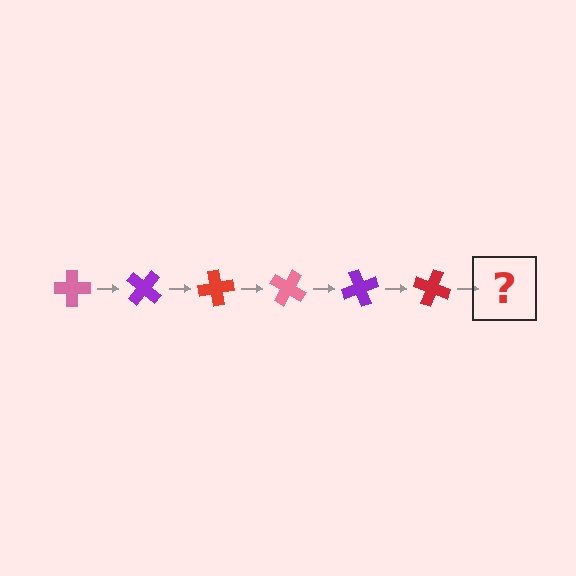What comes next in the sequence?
The next element should be a pink cross, rotated 240 degrees from the start.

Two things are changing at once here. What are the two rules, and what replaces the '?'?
The two rules are that it rotates 40 degrees each step and the color cycles through pink, purple, and red. The '?' should be a pink cross, rotated 240 degrees from the start.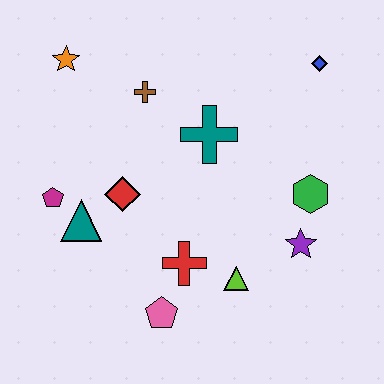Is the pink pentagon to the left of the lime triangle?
Yes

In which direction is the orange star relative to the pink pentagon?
The orange star is above the pink pentagon.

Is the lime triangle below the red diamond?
Yes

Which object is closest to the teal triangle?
The magenta pentagon is closest to the teal triangle.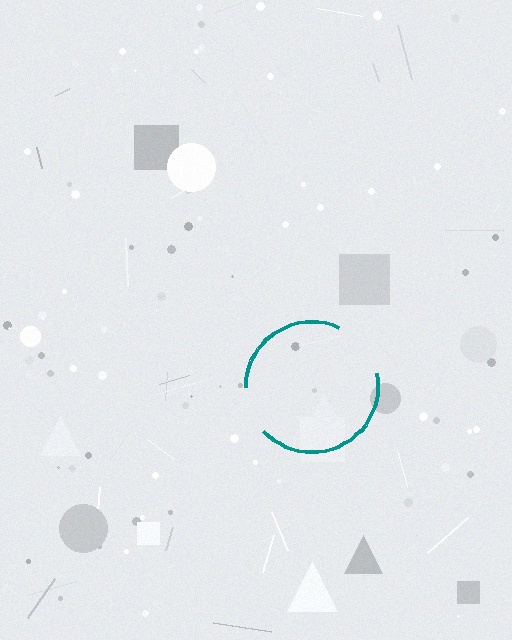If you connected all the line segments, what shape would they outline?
They would outline a circle.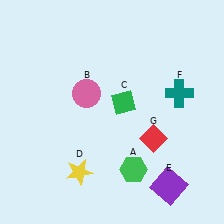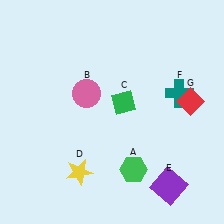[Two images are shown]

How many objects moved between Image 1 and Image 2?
1 object moved between the two images.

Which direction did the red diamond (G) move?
The red diamond (G) moved up.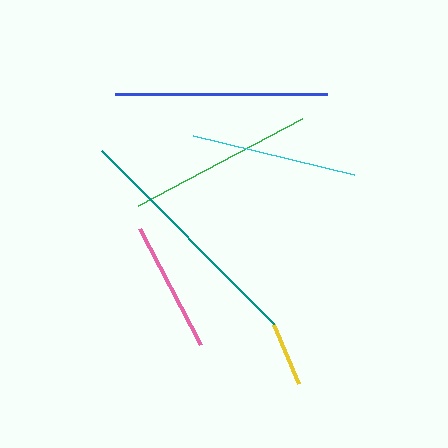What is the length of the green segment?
The green segment is approximately 186 pixels long.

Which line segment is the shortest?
The yellow line is the shortest at approximately 65 pixels.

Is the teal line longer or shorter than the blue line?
The teal line is longer than the blue line.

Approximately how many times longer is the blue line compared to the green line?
The blue line is approximately 1.1 times the length of the green line.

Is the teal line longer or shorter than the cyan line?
The teal line is longer than the cyan line.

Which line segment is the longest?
The teal line is the longest at approximately 245 pixels.